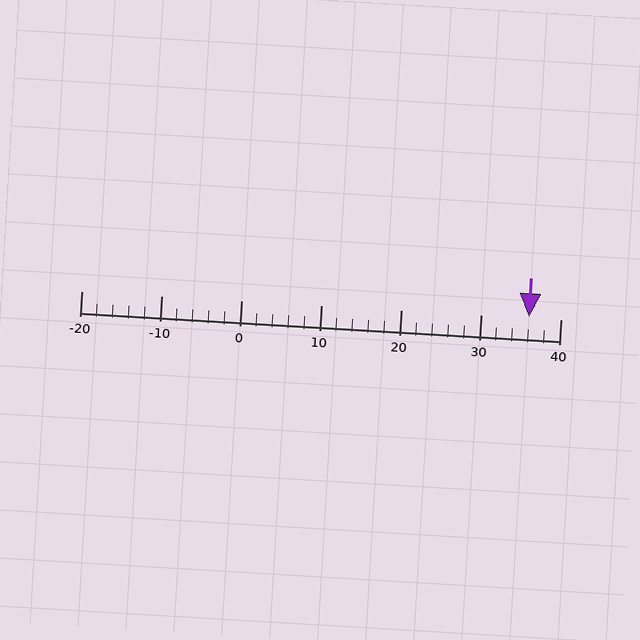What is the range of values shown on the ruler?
The ruler shows values from -20 to 40.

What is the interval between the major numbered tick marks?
The major tick marks are spaced 10 units apart.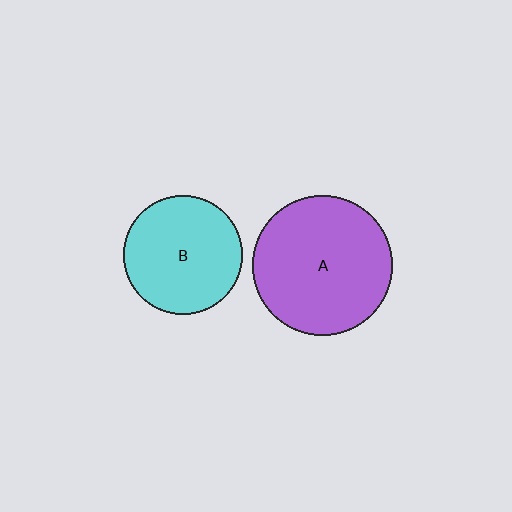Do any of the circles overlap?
No, none of the circles overlap.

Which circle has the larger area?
Circle A (purple).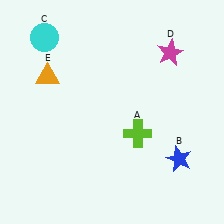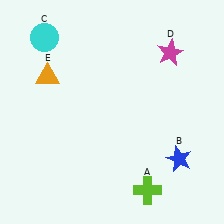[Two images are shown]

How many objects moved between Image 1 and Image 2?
1 object moved between the two images.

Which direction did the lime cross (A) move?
The lime cross (A) moved down.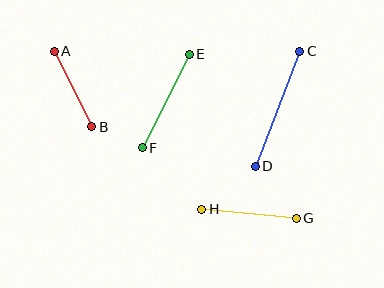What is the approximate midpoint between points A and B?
The midpoint is at approximately (73, 89) pixels.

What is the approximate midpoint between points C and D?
The midpoint is at approximately (278, 109) pixels.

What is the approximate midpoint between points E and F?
The midpoint is at approximately (166, 101) pixels.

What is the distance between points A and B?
The distance is approximately 84 pixels.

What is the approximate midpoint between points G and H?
The midpoint is at approximately (249, 214) pixels.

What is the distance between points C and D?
The distance is approximately 124 pixels.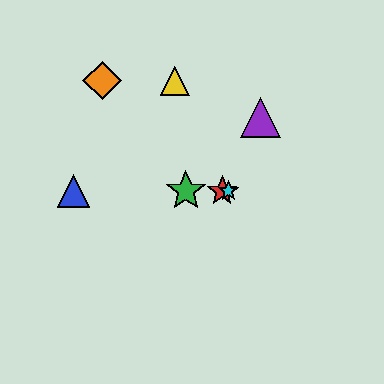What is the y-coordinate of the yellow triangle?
The yellow triangle is at y≈81.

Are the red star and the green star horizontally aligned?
Yes, both are at y≈191.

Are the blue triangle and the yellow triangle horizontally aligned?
No, the blue triangle is at y≈191 and the yellow triangle is at y≈81.